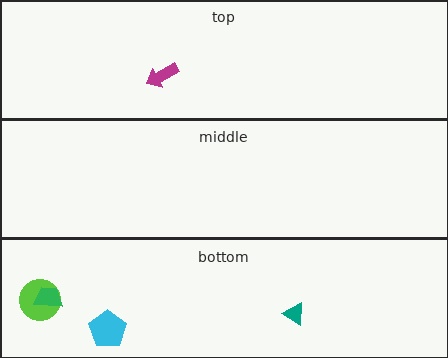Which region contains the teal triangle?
The bottom region.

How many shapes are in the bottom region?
4.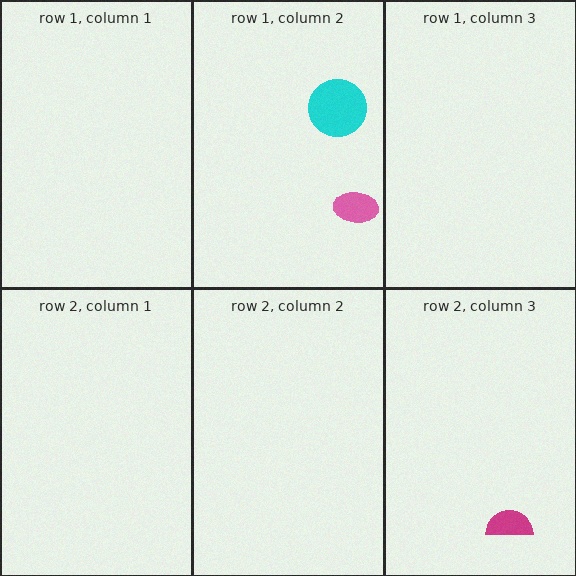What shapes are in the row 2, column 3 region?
The magenta semicircle.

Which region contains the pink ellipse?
The row 1, column 2 region.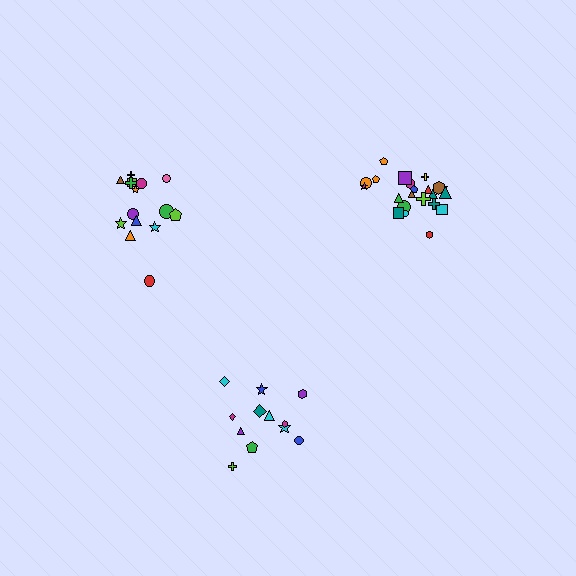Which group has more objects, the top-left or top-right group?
The top-right group.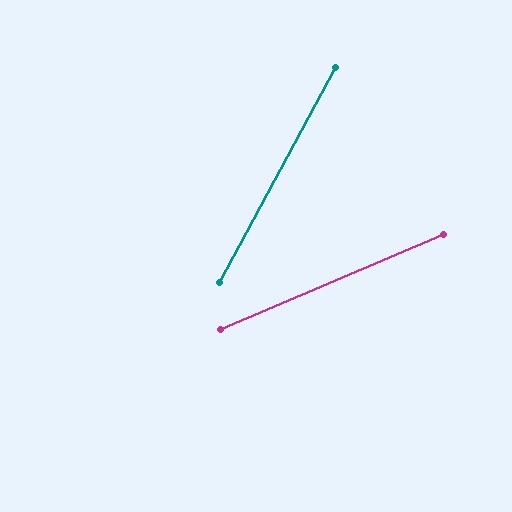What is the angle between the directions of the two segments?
Approximately 39 degrees.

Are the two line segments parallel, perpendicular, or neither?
Neither parallel nor perpendicular — they differ by about 39°.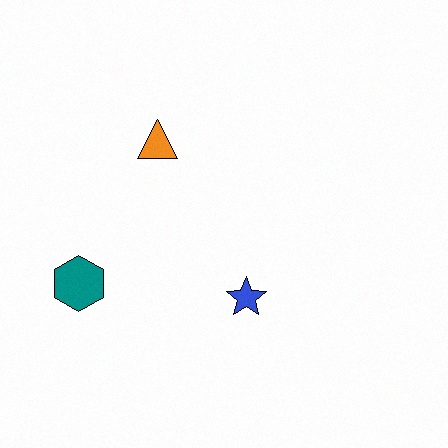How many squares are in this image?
There are no squares.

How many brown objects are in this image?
There are no brown objects.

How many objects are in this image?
There are 3 objects.